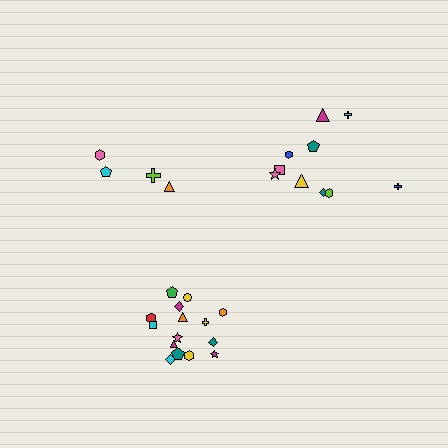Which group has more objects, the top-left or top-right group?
The top-right group.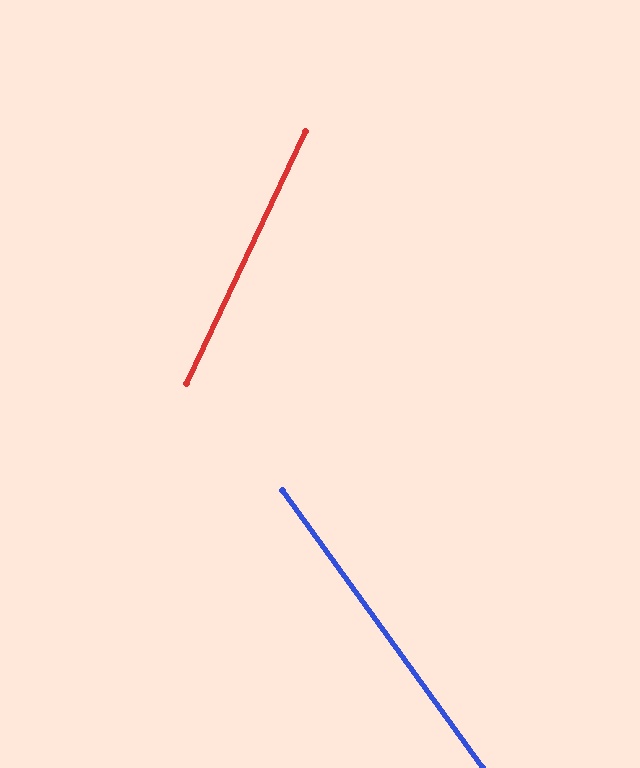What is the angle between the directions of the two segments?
Approximately 61 degrees.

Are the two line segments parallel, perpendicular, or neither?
Neither parallel nor perpendicular — they differ by about 61°.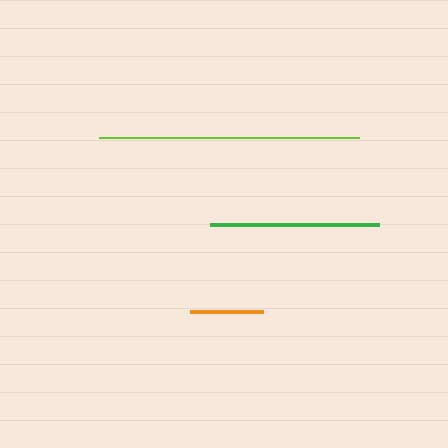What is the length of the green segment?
The green segment is approximately 169 pixels long.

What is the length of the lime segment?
The lime segment is approximately 261 pixels long.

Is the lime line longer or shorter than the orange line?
The lime line is longer than the orange line.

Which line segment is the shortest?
The orange line is the shortest at approximately 73 pixels.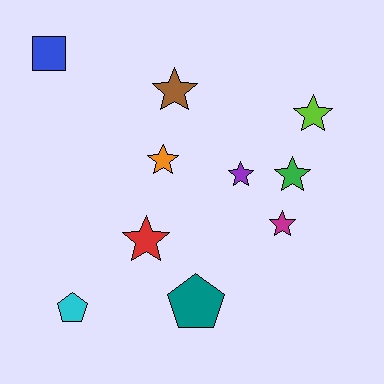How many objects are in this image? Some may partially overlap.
There are 10 objects.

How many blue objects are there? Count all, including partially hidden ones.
There is 1 blue object.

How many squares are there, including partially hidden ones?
There is 1 square.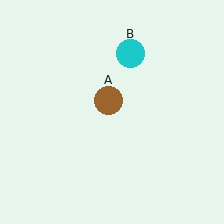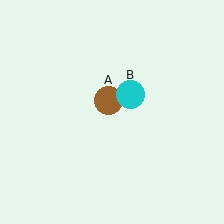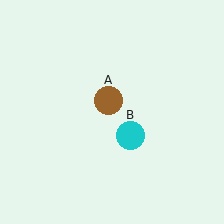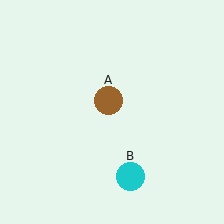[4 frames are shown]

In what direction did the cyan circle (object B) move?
The cyan circle (object B) moved down.